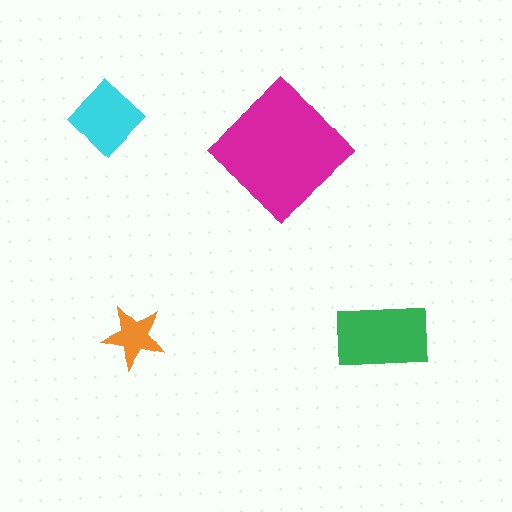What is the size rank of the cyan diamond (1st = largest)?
3rd.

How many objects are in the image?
There are 4 objects in the image.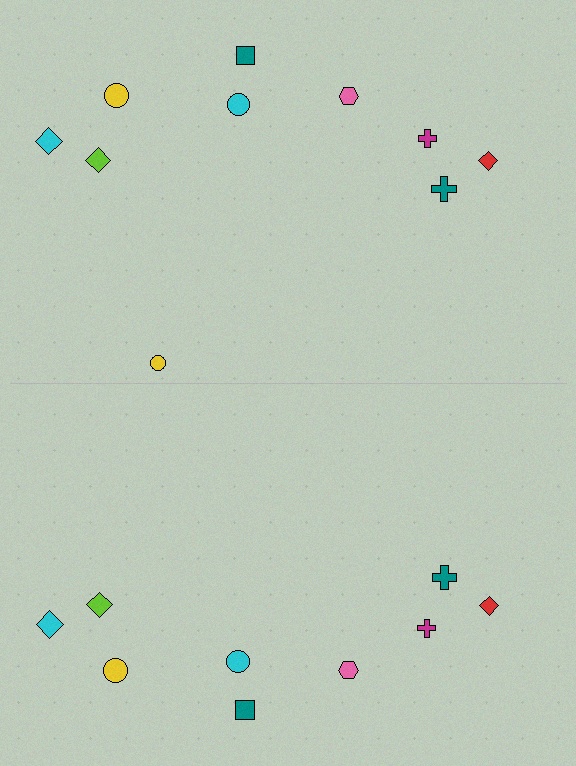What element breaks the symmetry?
A yellow circle is missing from the bottom side.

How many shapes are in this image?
There are 19 shapes in this image.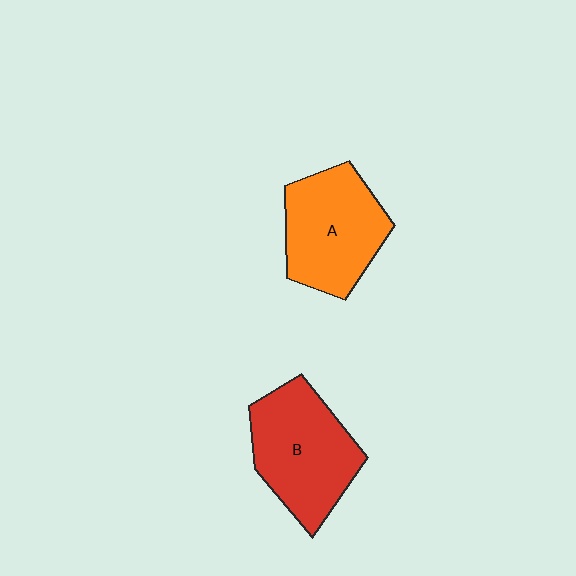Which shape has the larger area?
Shape B (red).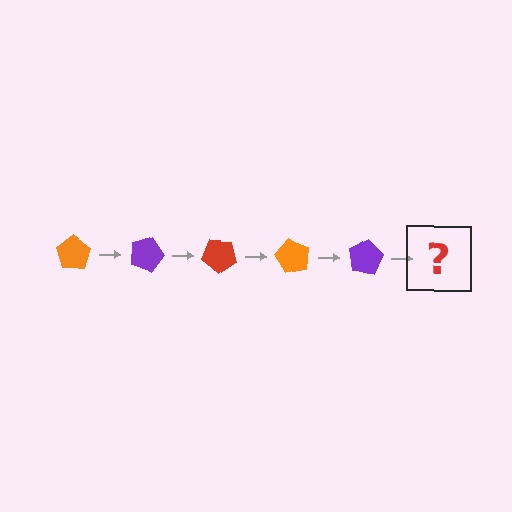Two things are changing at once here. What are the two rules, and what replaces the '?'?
The two rules are that it rotates 20 degrees each step and the color cycles through orange, purple, and red. The '?' should be a red pentagon, rotated 100 degrees from the start.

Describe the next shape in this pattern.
It should be a red pentagon, rotated 100 degrees from the start.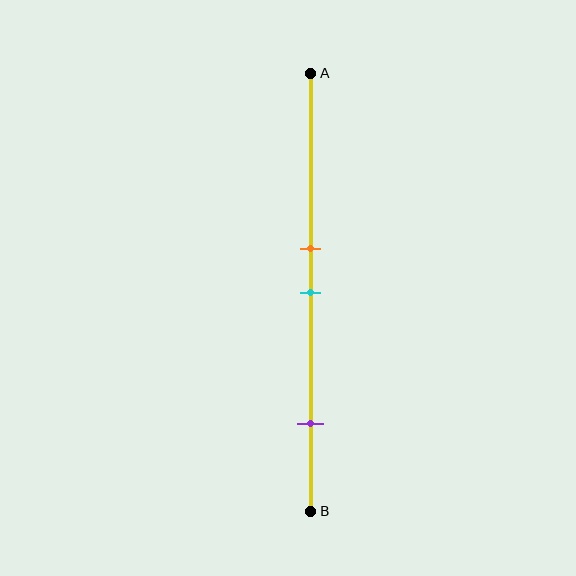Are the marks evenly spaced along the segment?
No, the marks are not evenly spaced.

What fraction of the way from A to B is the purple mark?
The purple mark is approximately 80% (0.8) of the way from A to B.